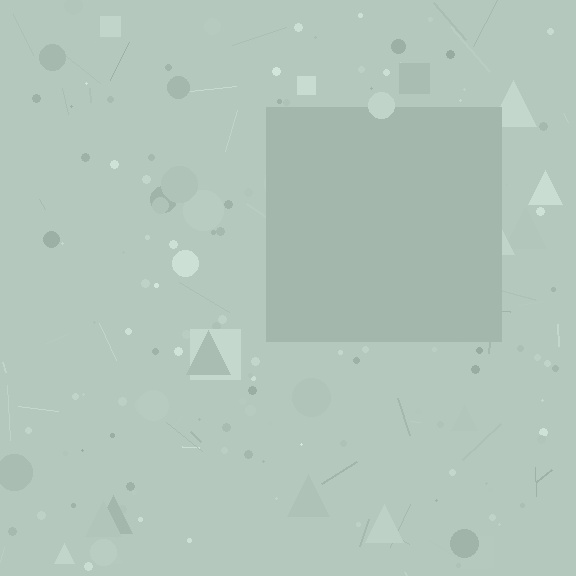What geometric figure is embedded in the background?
A square is embedded in the background.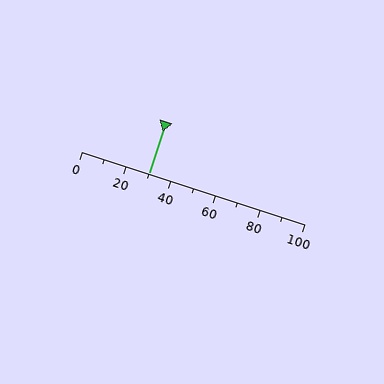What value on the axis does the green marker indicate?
The marker indicates approximately 30.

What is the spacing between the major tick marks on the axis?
The major ticks are spaced 20 apart.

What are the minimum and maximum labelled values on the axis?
The axis runs from 0 to 100.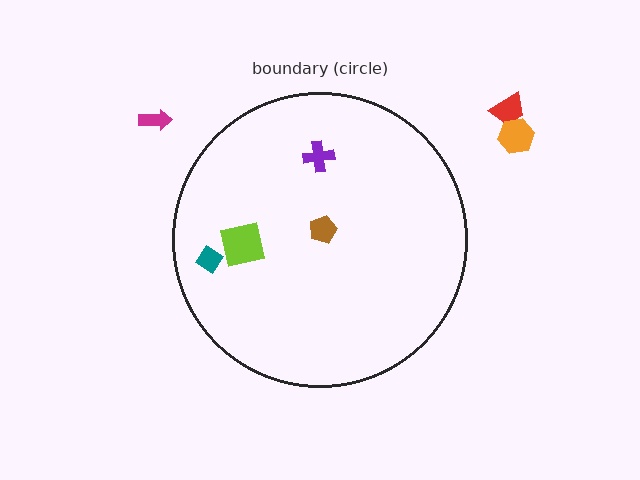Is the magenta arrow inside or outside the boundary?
Outside.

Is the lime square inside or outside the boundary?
Inside.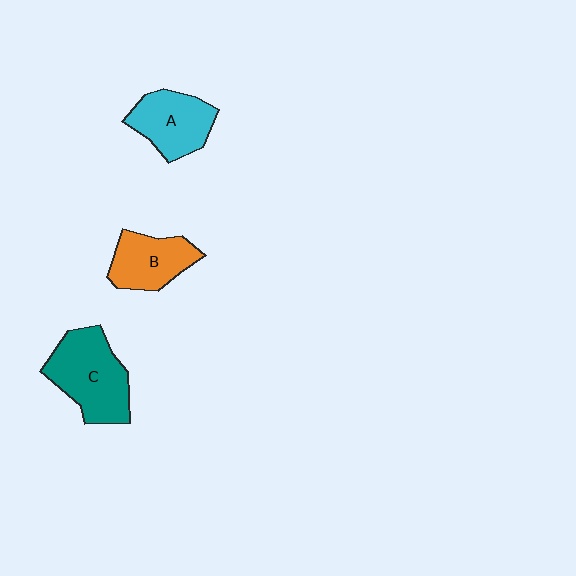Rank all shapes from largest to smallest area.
From largest to smallest: C (teal), A (cyan), B (orange).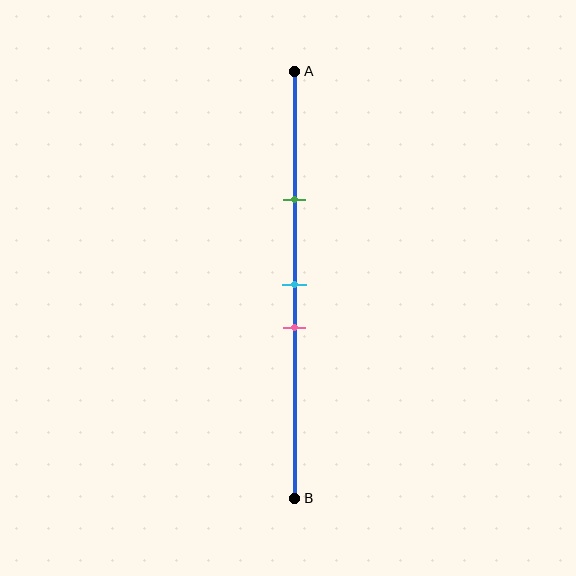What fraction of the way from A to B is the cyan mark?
The cyan mark is approximately 50% (0.5) of the way from A to B.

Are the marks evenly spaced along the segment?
No, the marks are not evenly spaced.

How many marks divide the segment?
There are 3 marks dividing the segment.